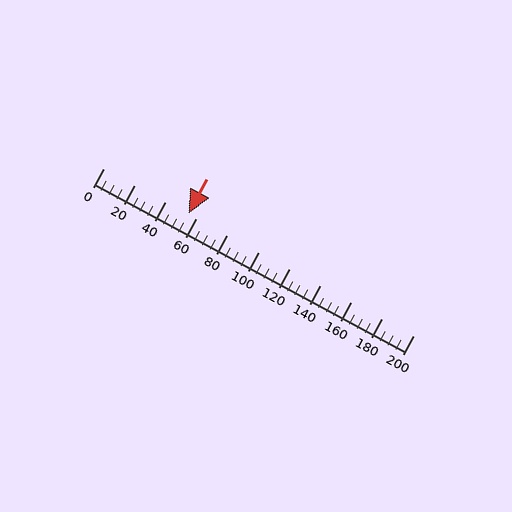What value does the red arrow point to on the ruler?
The red arrow points to approximately 55.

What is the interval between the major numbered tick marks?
The major tick marks are spaced 20 units apart.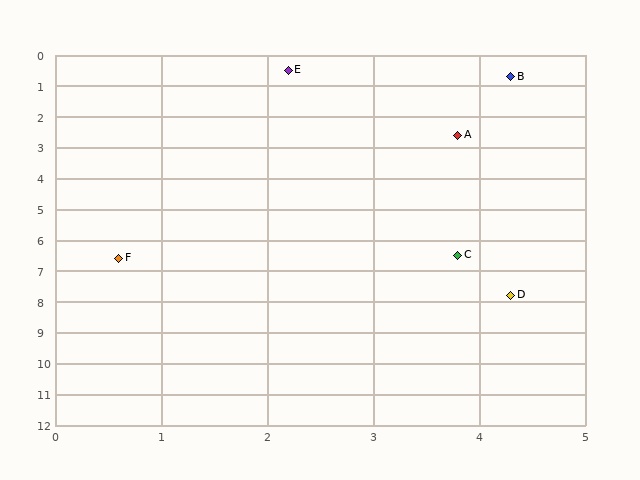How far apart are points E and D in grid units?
Points E and D are about 7.6 grid units apart.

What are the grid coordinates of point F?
Point F is at approximately (0.6, 6.6).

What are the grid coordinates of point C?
Point C is at approximately (3.8, 6.5).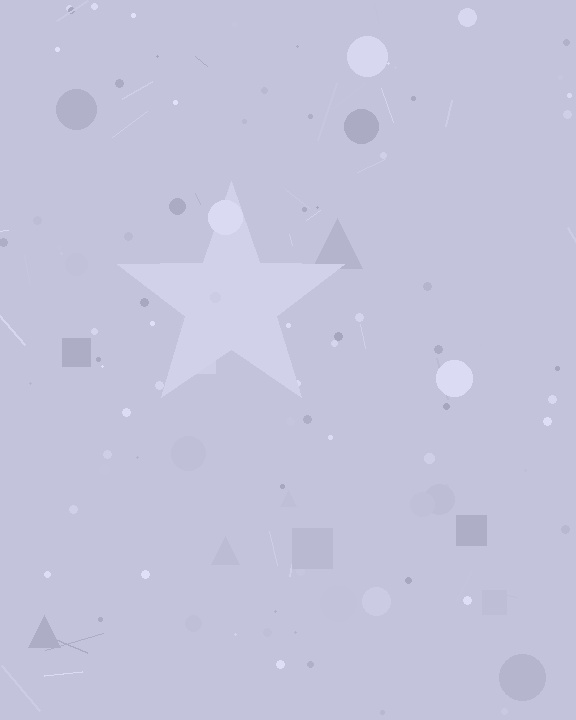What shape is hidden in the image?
A star is hidden in the image.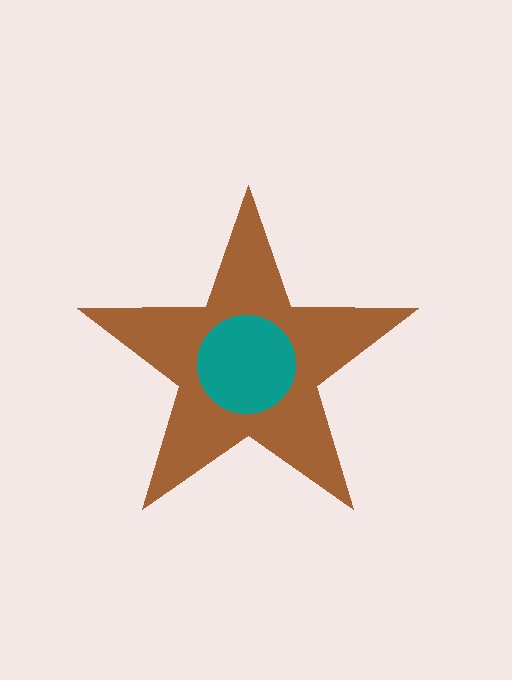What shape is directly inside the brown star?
The teal circle.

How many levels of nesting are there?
2.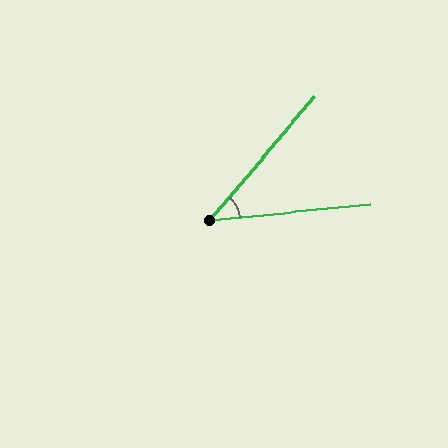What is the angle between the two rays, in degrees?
Approximately 44 degrees.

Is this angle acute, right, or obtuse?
It is acute.